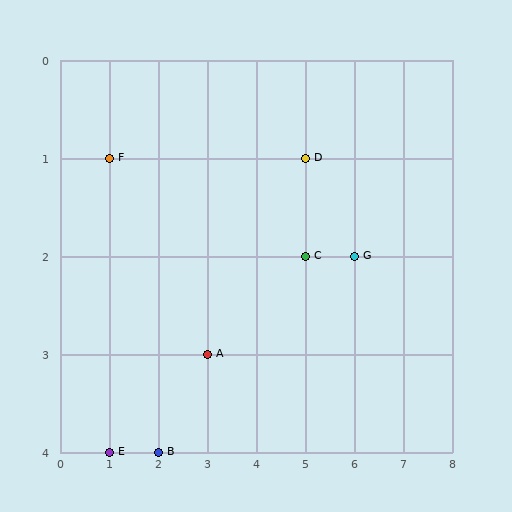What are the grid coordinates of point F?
Point F is at grid coordinates (1, 1).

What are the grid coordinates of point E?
Point E is at grid coordinates (1, 4).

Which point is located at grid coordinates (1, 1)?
Point F is at (1, 1).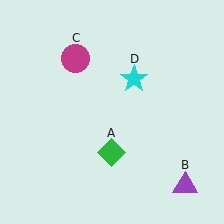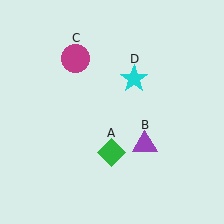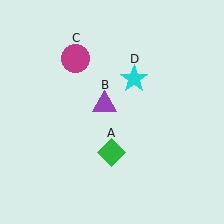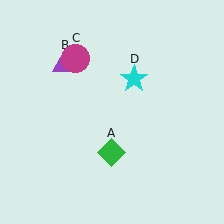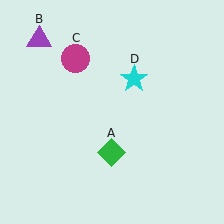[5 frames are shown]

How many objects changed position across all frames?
1 object changed position: purple triangle (object B).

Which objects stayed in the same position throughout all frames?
Green diamond (object A) and magenta circle (object C) and cyan star (object D) remained stationary.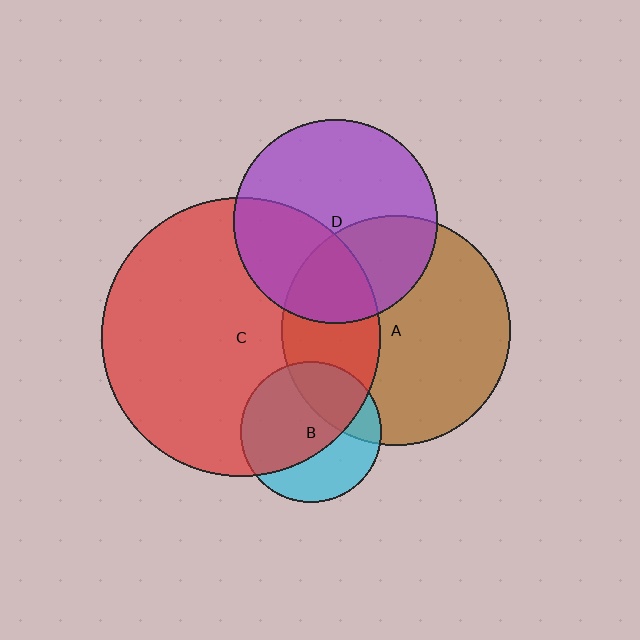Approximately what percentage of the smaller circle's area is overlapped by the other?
Approximately 35%.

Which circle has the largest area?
Circle C (red).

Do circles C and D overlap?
Yes.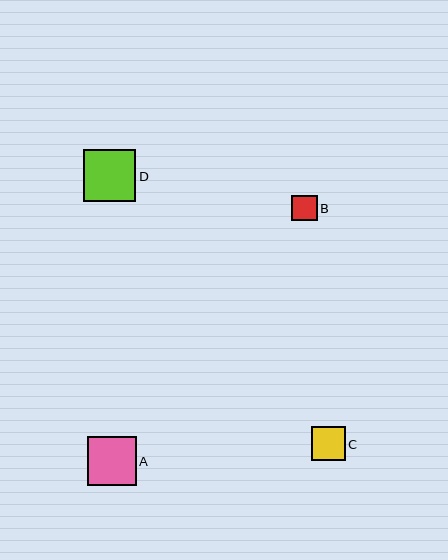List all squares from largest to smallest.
From largest to smallest: D, A, C, B.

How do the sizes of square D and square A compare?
Square D and square A are approximately the same size.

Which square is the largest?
Square D is the largest with a size of approximately 52 pixels.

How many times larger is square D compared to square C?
Square D is approximately 1.6 times the size of square C.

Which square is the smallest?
Square B is the smallest with a size of approximately 26 pixels.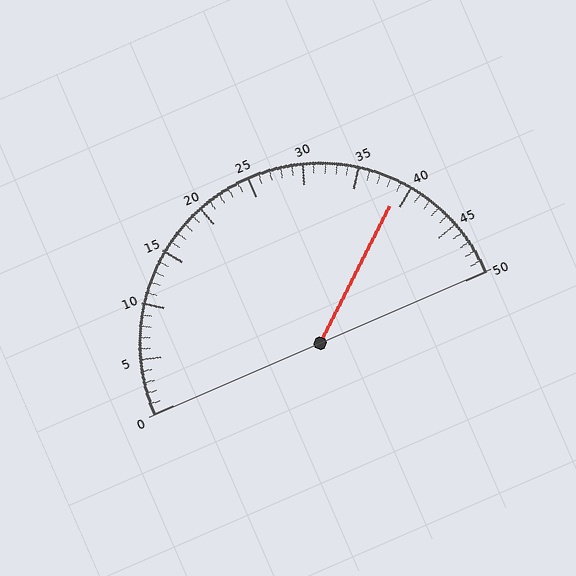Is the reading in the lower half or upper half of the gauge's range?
The reading is in the upper half of the range (0 to 50).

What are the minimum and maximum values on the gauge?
The gauge ranges from 0 to 50.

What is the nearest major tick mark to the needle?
The nearest major tick mark is 40.